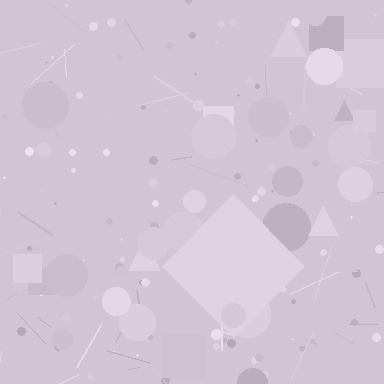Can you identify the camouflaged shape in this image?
The camouflaged shape is a diamond.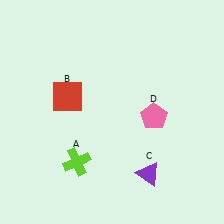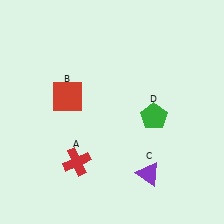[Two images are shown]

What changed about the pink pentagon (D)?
In Image 1, D is pink. In Image 2, it changed to green.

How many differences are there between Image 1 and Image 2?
There are 2 differences between the two images.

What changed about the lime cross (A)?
In Image 1, A is lime. In Image 2, it changed to red.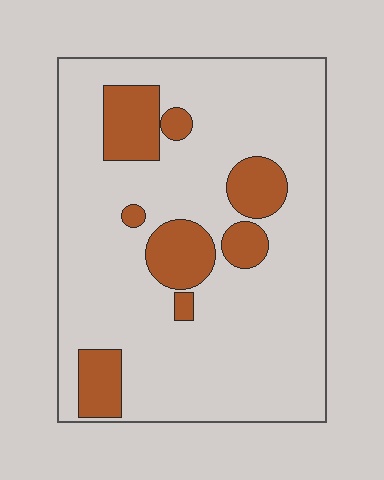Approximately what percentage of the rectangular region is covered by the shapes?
Approximately 20%.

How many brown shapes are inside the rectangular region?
8.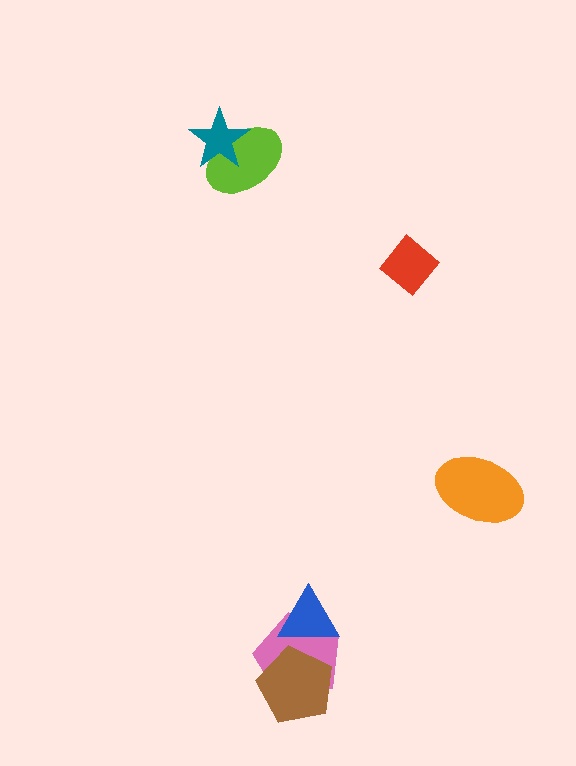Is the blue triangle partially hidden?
No, no other shape covers it.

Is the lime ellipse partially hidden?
Yes, it is partially covered by another shape.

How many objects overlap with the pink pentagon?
2 objects overlap with the pink pentagon.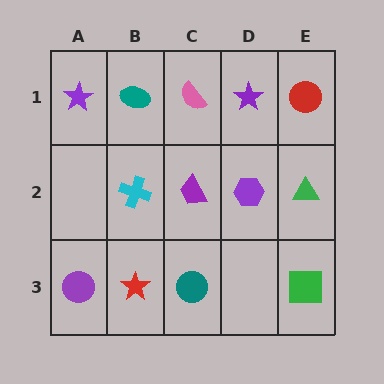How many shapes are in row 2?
4 shapes.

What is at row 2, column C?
A purple trapezoid.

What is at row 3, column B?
A red star.